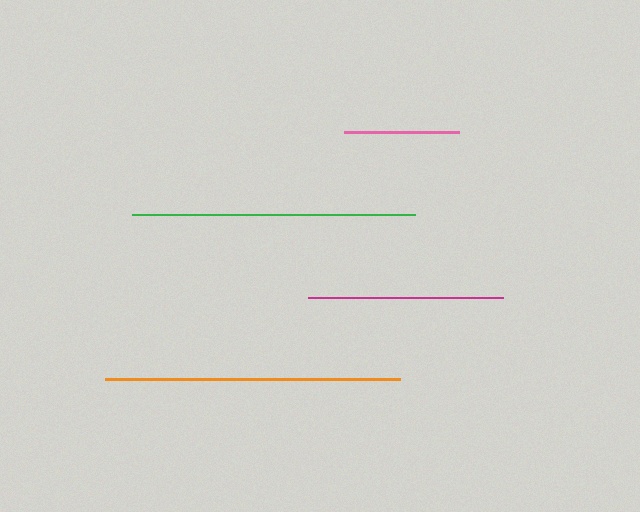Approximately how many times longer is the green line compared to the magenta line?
The green line is approximately 1.5 times the length of the magenta line.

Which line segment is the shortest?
The pink line is the shortest at approximately 115 pixels.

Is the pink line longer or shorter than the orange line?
The orange line is longer than the pink line.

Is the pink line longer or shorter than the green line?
The green line is longer than the pink line.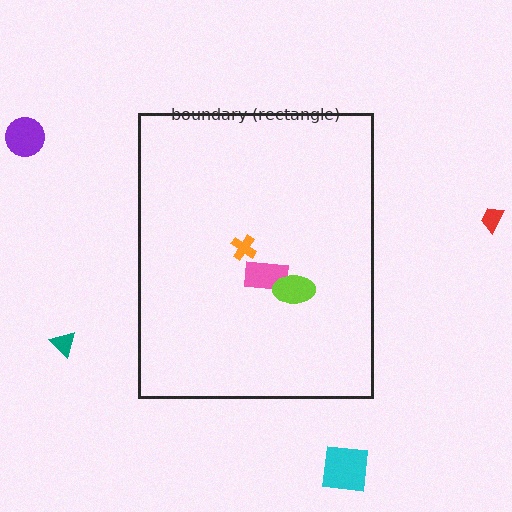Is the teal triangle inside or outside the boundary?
Outside.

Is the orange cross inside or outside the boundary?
Inside.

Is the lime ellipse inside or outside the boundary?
Inside.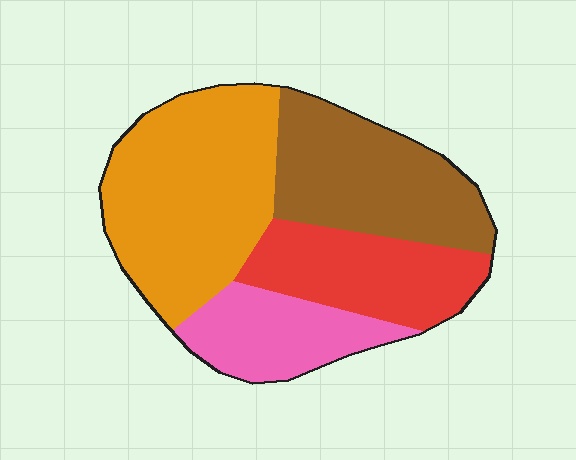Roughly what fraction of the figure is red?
Red covers roughly 20% of the figure.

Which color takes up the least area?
Pink, at roughly 15%.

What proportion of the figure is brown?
Brown covers 26% of the figure.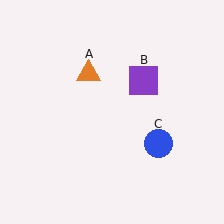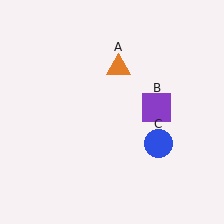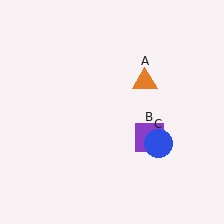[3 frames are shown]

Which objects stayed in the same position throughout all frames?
Blue circle (object C) remained stationary.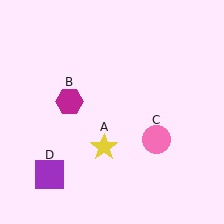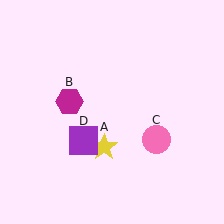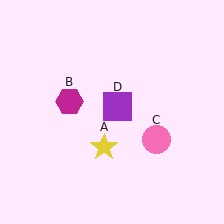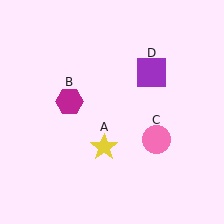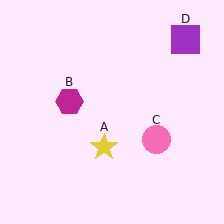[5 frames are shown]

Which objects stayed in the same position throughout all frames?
Yellow star (object A) and magenta hexagon (object B) and pink circle (object C) remained stationary.